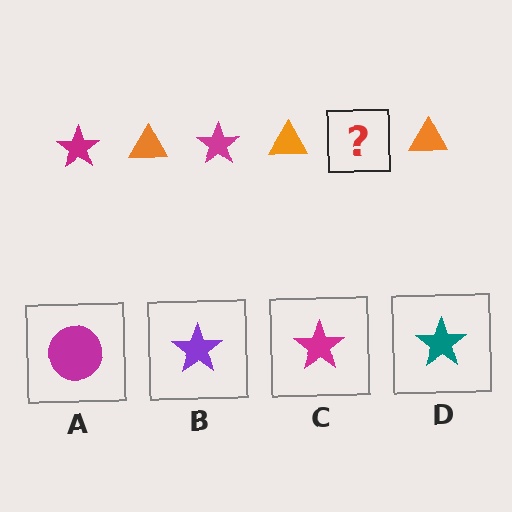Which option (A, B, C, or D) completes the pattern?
C.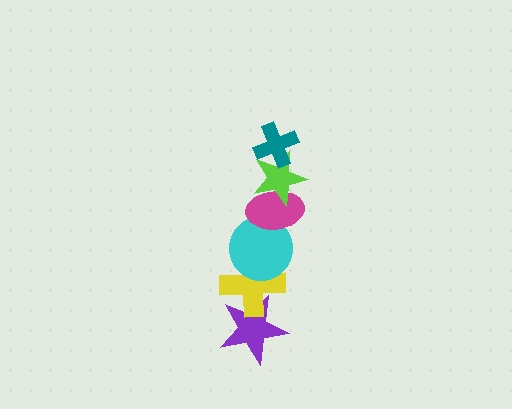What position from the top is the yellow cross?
The yellow cross is 5th from the top.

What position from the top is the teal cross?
The teal cross is 1st from the top.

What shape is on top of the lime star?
The teal cross is on top of the lime star.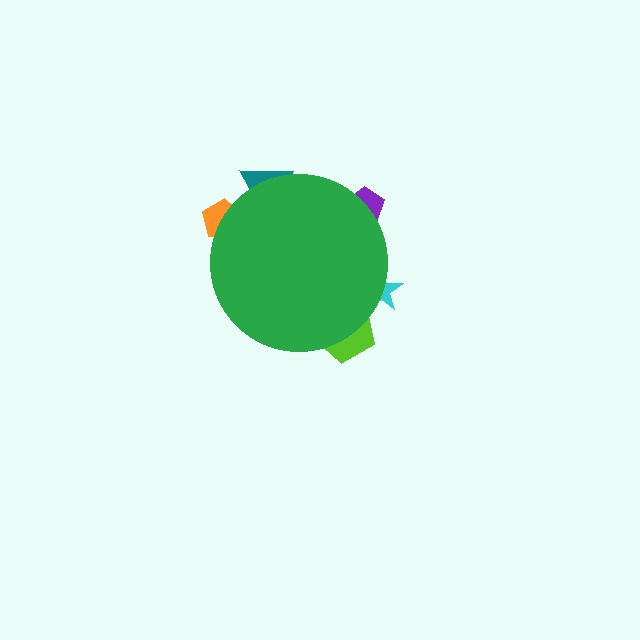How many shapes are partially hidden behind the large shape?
5 shapes are partially hidden.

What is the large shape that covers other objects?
A green circle.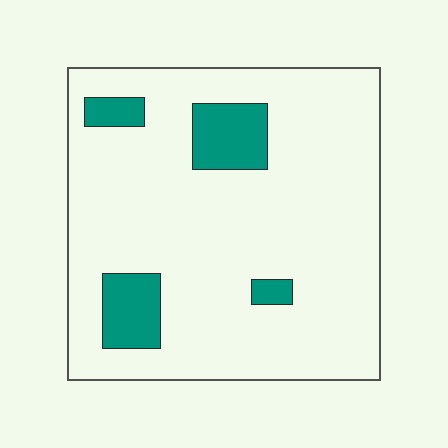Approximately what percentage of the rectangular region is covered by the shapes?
Approximately 15%.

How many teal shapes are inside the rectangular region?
4.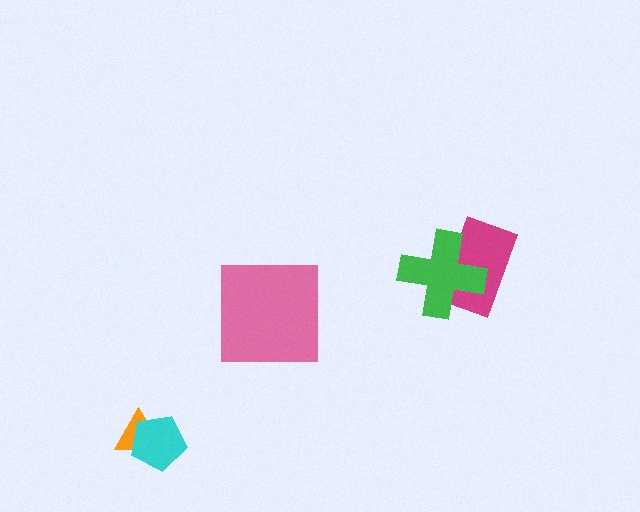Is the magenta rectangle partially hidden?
Yes, it is partially covered by another shape.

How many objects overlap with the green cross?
1 object overlaps with the green cross.